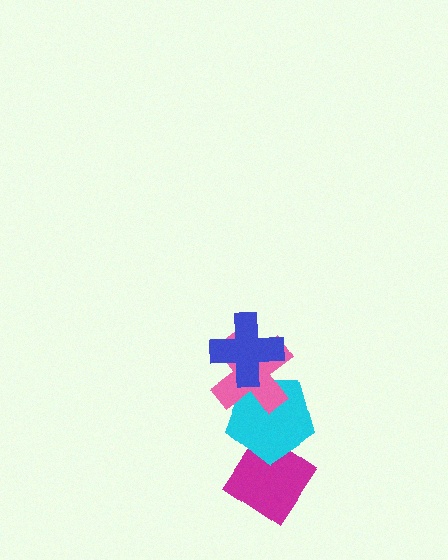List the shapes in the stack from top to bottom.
From top to bottom: the blue cross, the pink cross, the cyan pentagon, the magenta diamond.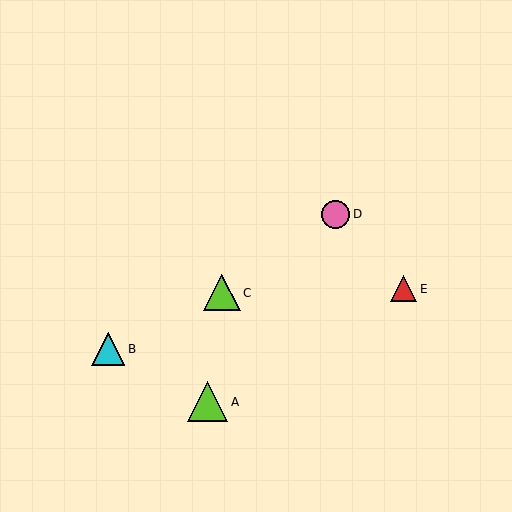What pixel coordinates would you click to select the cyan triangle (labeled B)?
Click at (108, 349) to select the cyan triangle B.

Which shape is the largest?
The lime triangle (labeled A) is the largest.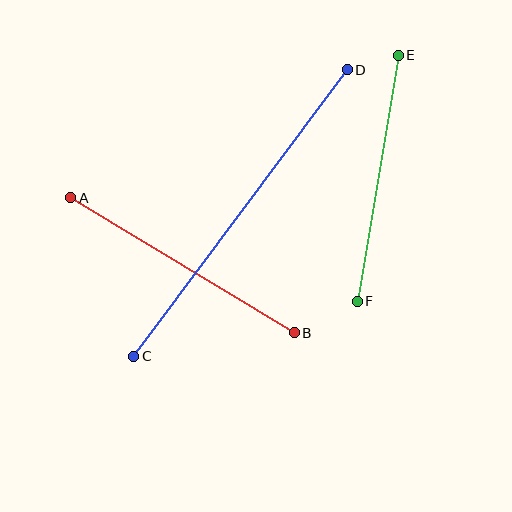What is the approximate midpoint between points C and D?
The midpoint is at approximately (241, 213) pixels.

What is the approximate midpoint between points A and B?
The midpoint is at approximately (183, 265) pixels.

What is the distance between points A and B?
The distance is approximately 261 pixels.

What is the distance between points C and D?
The distance is approximately 357 pixels.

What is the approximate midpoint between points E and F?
The midpoint is at approximately (378, 178) pixels.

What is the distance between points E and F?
The distance is approximately 249 pixels.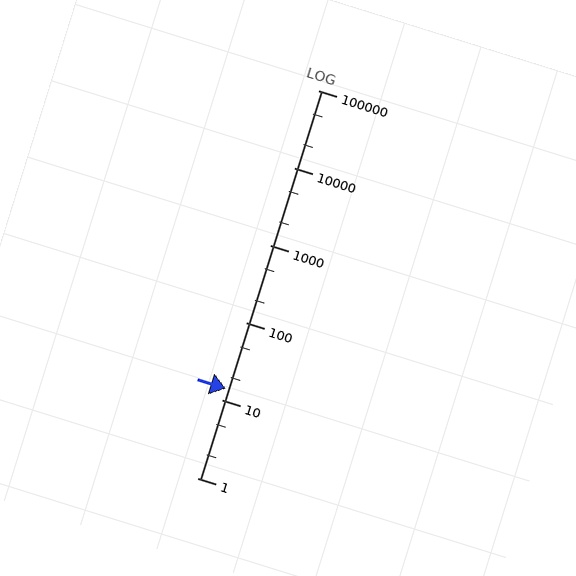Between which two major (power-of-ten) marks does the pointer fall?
The pointer is between 10 and 100.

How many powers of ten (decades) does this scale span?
The scale spans 5 decades, from 1 to 100000.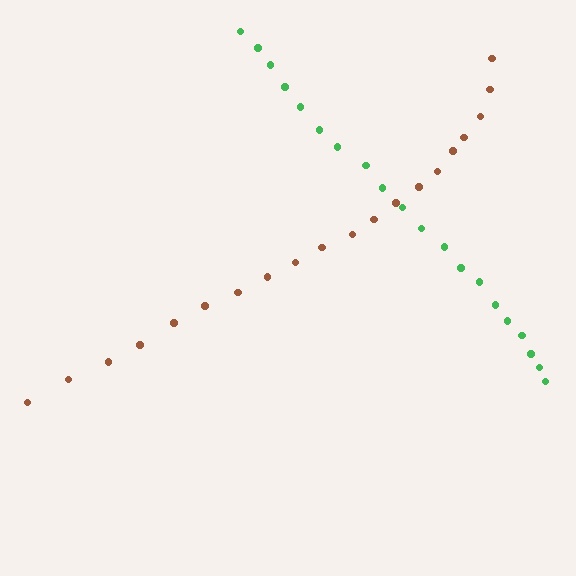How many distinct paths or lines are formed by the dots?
There are 2 distinct paths.